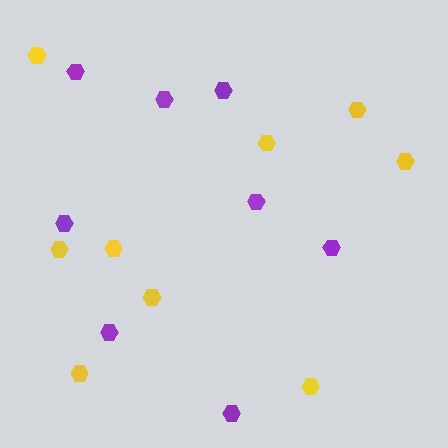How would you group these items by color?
There are 2 groups: one group of purple hexagons (8) and one group of yellow hexagons (9).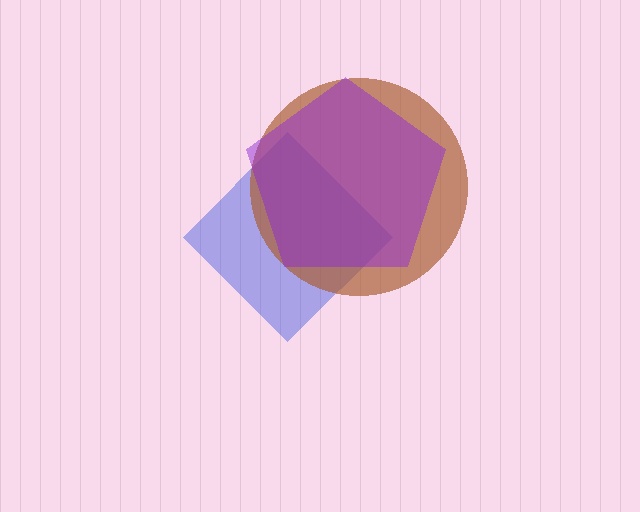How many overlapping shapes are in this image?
There are 3 overlapping shapes in the image.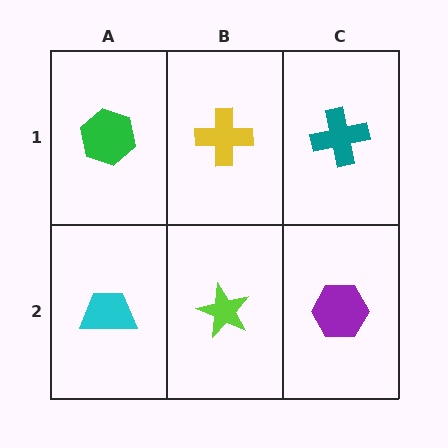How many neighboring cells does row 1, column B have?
3.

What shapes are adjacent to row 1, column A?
A cyan trapezoid (row 2, column A), a yellow cross (row 1, column B).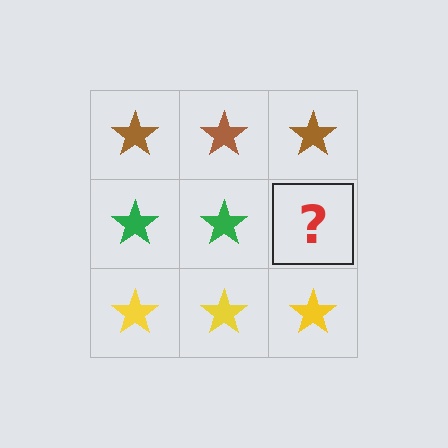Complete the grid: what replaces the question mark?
The question mark should be replaced with a green star.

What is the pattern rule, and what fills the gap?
The rule is that each row has a consistent color. The gap should be filled with a green star.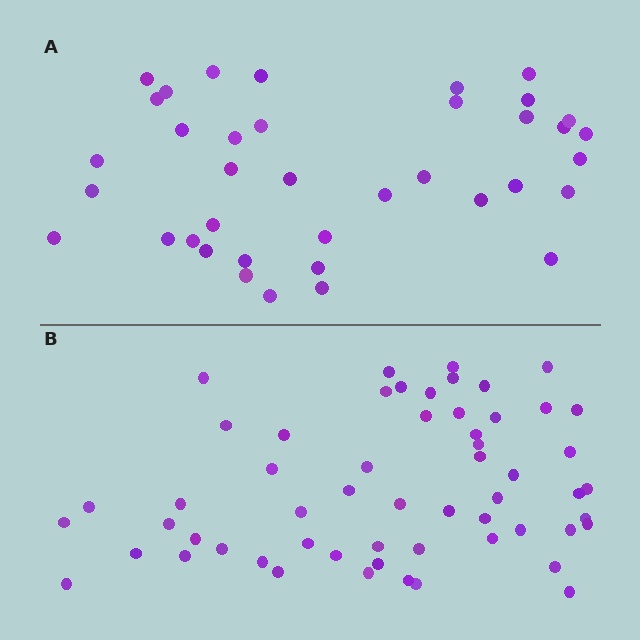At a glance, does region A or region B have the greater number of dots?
Region B (the bottom region) has more dots.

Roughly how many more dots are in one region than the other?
Region B has approximately 20 more dots than region A.